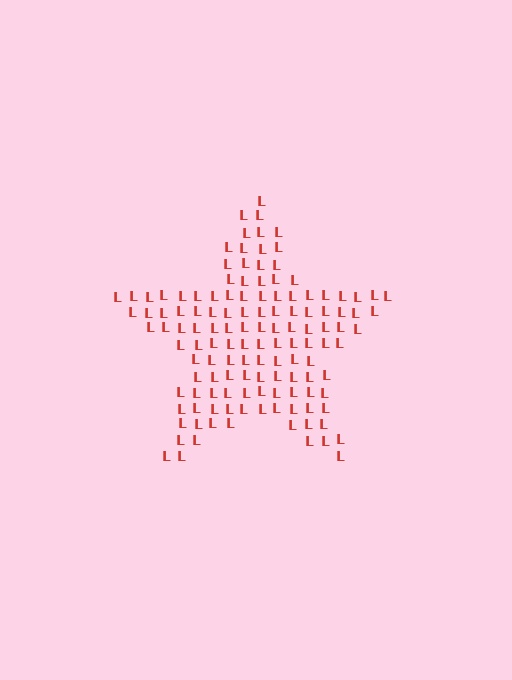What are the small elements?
The small elements are letter L's.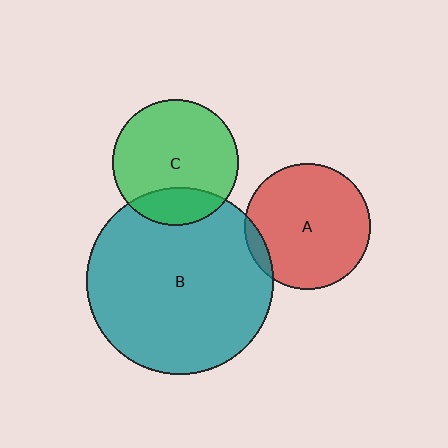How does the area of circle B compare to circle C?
Approximately 2.2 times.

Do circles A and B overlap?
Yes.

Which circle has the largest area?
Circle B (teal).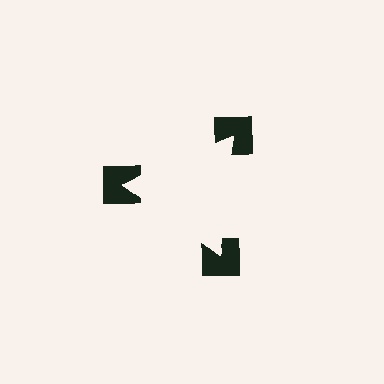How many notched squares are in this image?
There are 3 — one at each vertex of the illusory triangle.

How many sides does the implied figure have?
3 sides.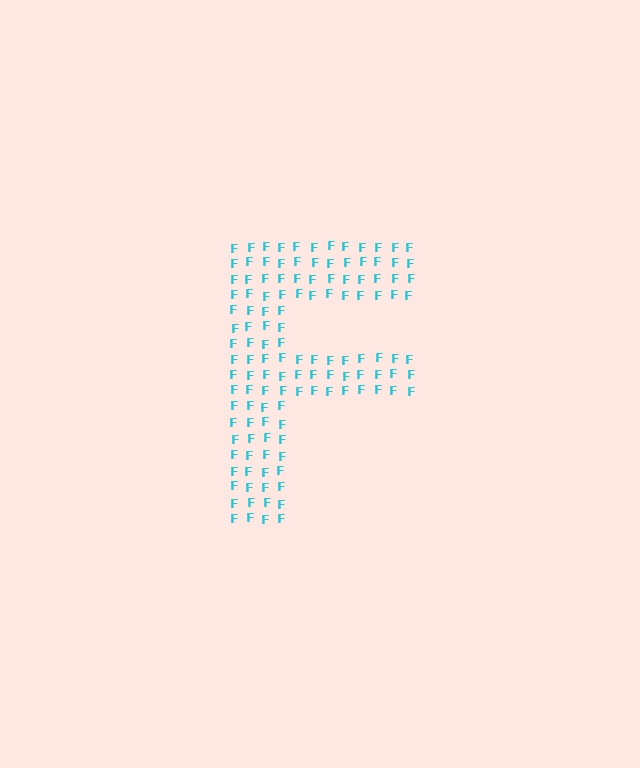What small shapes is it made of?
It is made of small letter F's.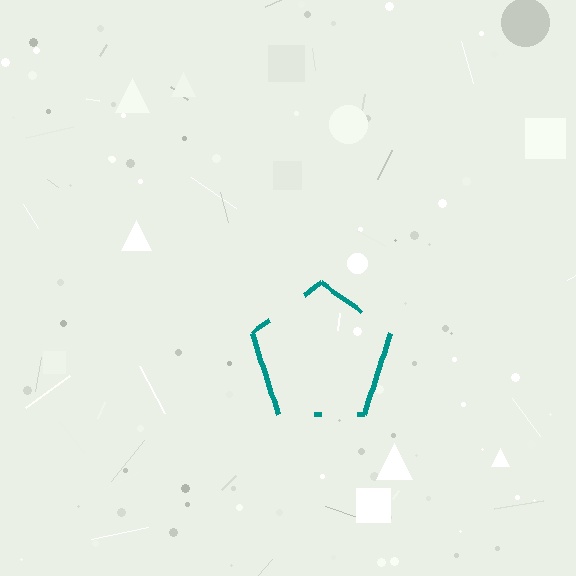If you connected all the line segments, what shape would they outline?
They would outline a pentagon.